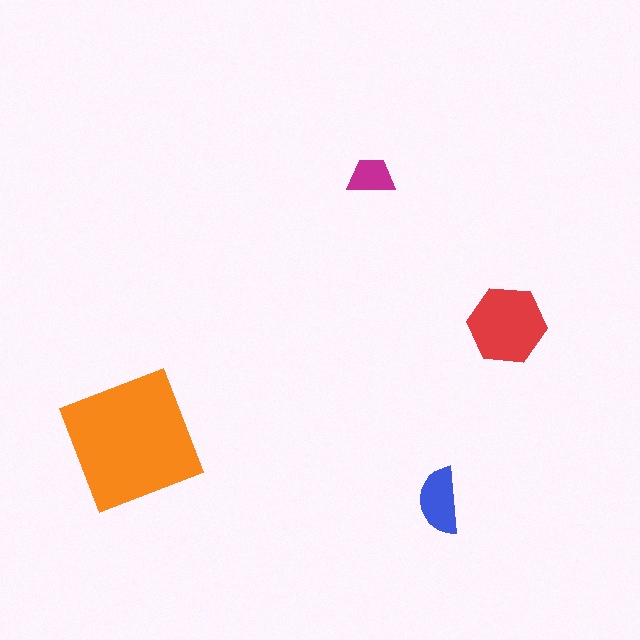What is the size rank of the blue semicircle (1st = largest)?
3rd.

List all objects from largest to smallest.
The orange square, the red hexagon, the blue semicircle, the magenta trapezoid.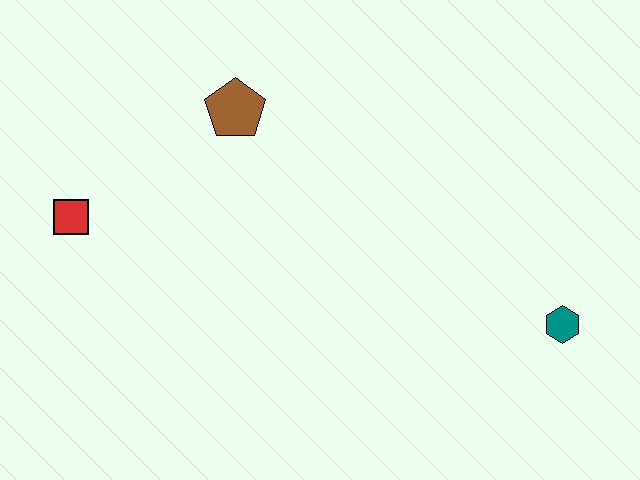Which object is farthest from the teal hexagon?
The red square is farthest from the teal hexagon.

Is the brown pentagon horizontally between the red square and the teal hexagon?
Yes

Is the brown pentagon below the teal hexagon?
No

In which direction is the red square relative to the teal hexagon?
The red square is to the left of the teal hexagon.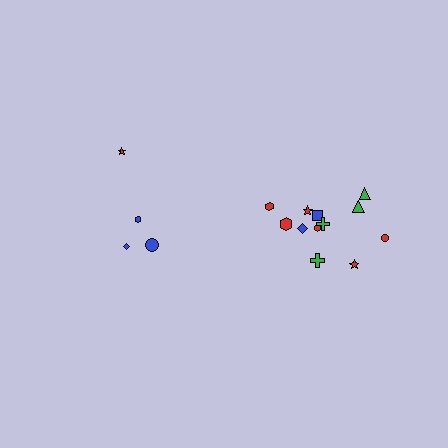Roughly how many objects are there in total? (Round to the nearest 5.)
Roughly 15 objects in total.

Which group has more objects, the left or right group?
The right group.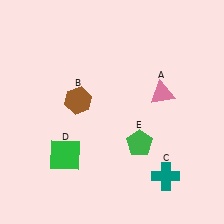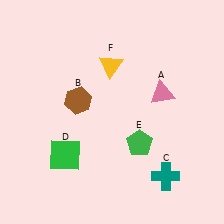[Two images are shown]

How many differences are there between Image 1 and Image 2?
There is 1 difference between the two images.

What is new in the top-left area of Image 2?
A yellow triangle (F) was added in the top-left area of Image 2.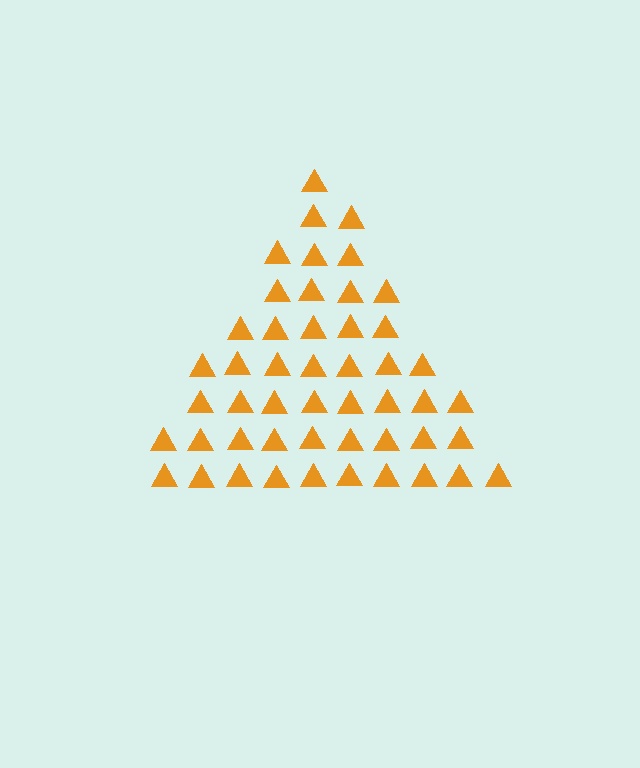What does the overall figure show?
The overall figure shows a triangle.